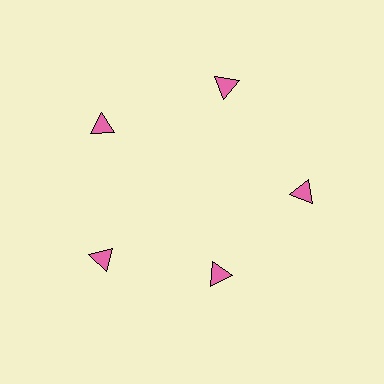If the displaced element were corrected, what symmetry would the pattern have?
It would have 5-fold rotational symmetry — the pattern would map onto itself every 72 degrees.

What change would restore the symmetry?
The symmetry would be restored by moving it outward, back onto the ring so that all 5 triangles sit at equal angles and equal distance from the center.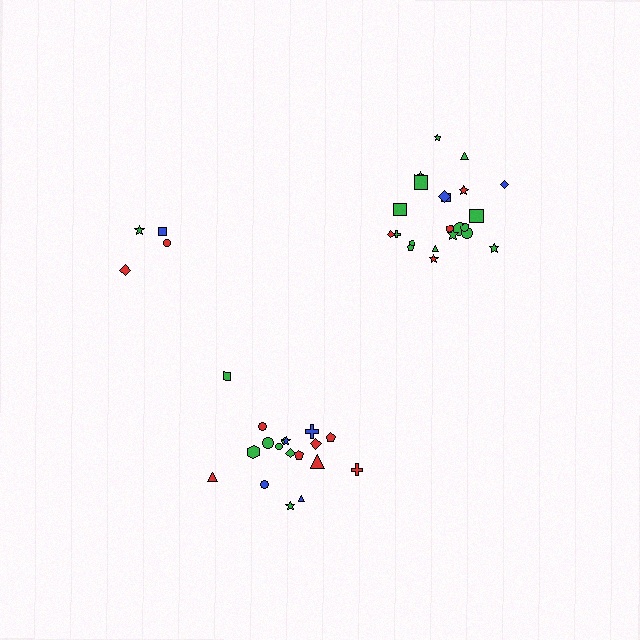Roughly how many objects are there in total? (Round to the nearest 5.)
Roughly 45 objects in total.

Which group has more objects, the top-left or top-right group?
The top-right group.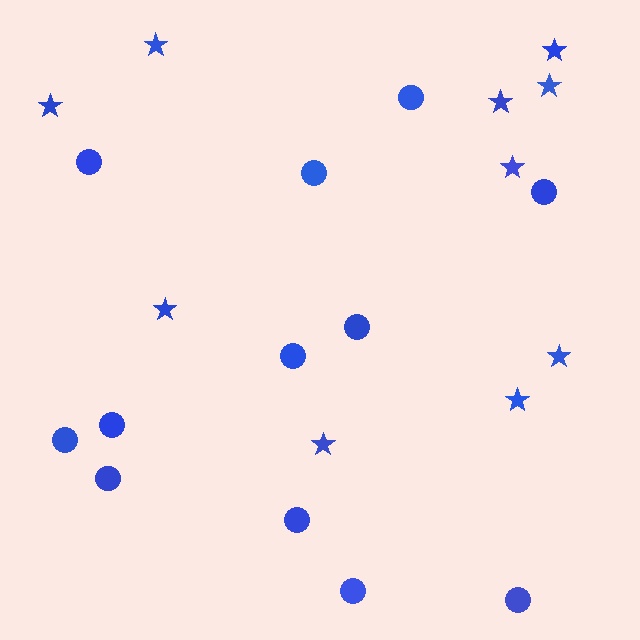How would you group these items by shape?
There are 2 groups: one group of circles (12) and one group of stars (10).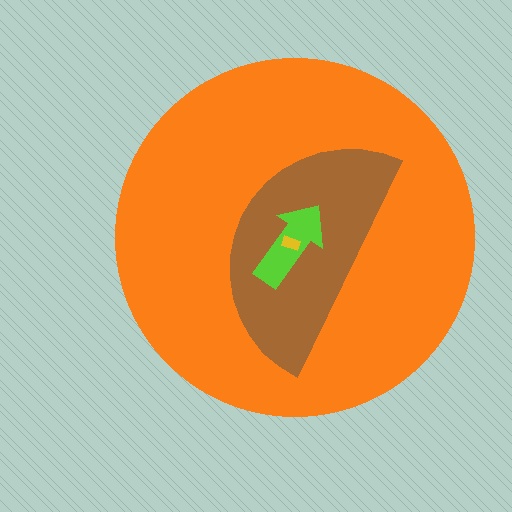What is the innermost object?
The yellow rectangle.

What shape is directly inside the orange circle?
The brown semicircle.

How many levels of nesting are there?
4.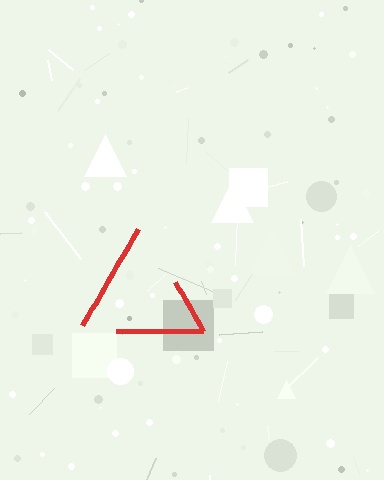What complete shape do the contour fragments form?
The contour fragments form a triangle.